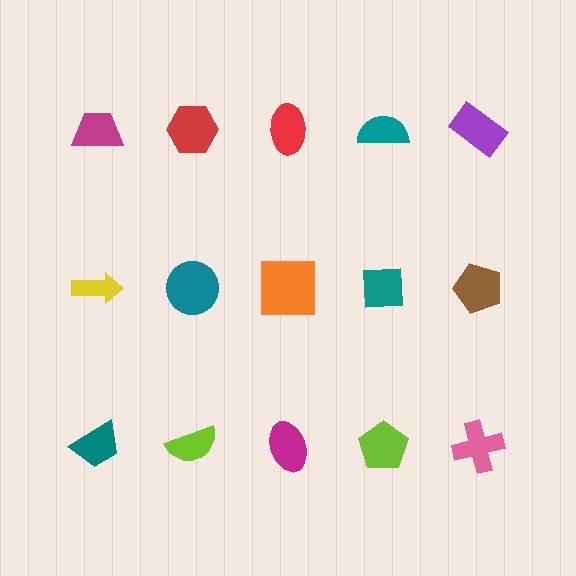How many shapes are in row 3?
5 shapes.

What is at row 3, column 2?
A lime semicircle.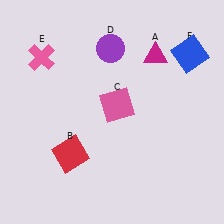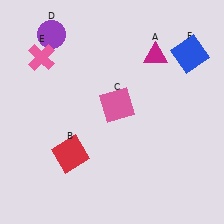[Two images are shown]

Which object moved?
The purple circle (D) moved left.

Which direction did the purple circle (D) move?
The purple circle (D) moved left.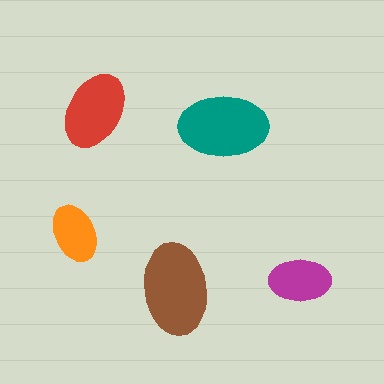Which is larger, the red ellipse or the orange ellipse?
The red one.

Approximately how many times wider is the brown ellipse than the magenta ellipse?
About 1.5 times wider.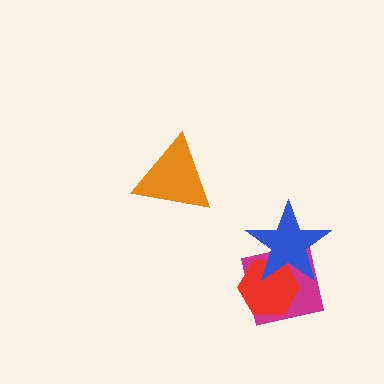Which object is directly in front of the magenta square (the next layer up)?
The red hexagon is directly in front of the magenta square.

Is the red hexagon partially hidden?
Yes, it is partially covered by another shape.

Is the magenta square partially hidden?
Yes, it is partially covered by another shape.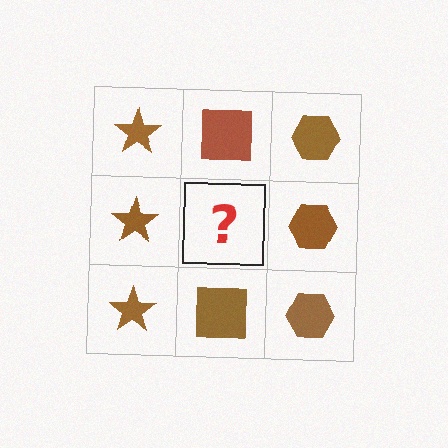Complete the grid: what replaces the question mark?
The question mark should be replaced with a brown square.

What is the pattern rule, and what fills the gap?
The rule is that each column has a consistent shape. The gap should be filled with a brown square.